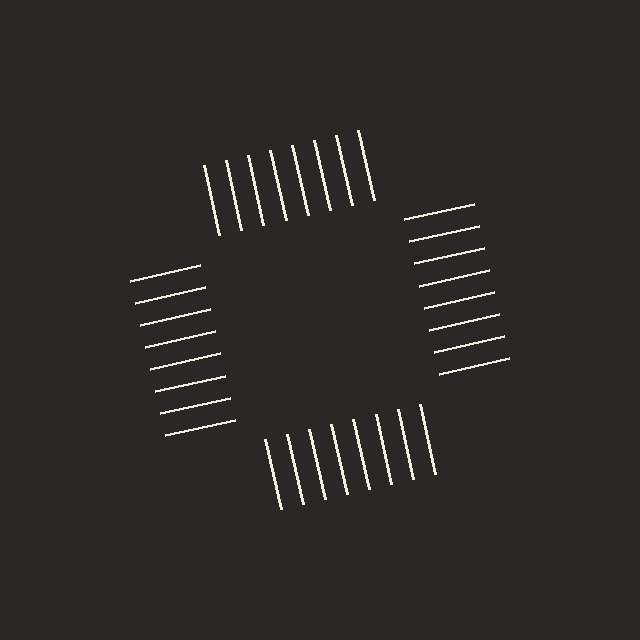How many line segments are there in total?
32 — 8 along each of the 4 edges.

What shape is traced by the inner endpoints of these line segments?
An illusory square — the line segments terminate on its edges but no continuous stroke is drawn.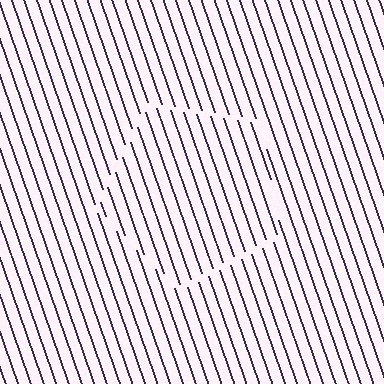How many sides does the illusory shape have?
5 sides — the line-ends trace a pentagon.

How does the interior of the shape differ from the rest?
The interior of the shape contains the same grating, shifted by half a period — the contour is defined by the phase discontinuity where line-ends from the inner and outer gratings abut.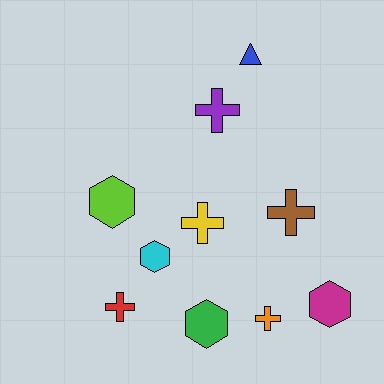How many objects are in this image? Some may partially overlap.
There are 10 objects.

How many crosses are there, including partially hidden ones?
There are 5 crosses.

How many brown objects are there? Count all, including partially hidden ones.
There is 1 brown object.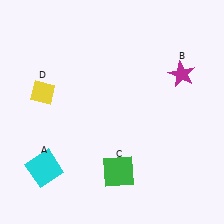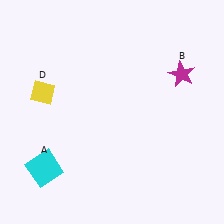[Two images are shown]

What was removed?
The green square (C) was removed in Image 2.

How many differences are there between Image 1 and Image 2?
There is 1 difference between the two images.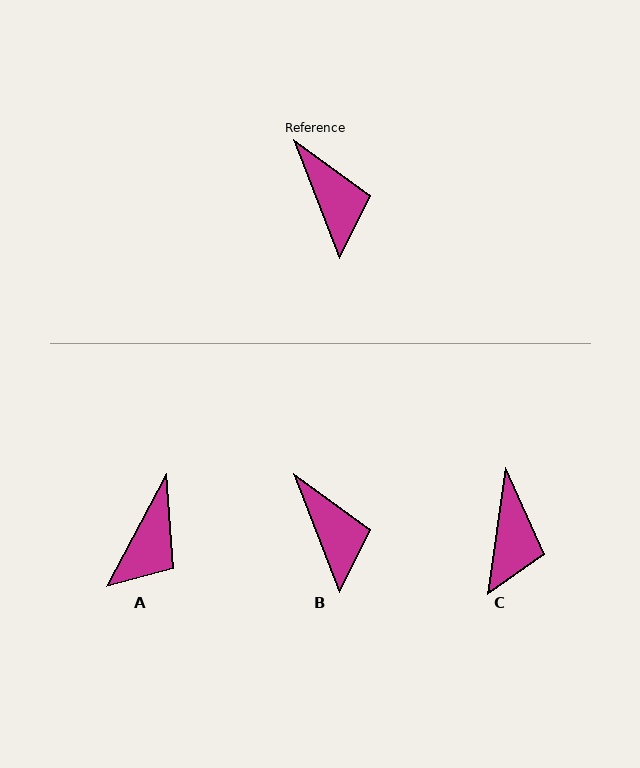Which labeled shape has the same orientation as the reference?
B.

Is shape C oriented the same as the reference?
No, it is off by about 29 degrees.